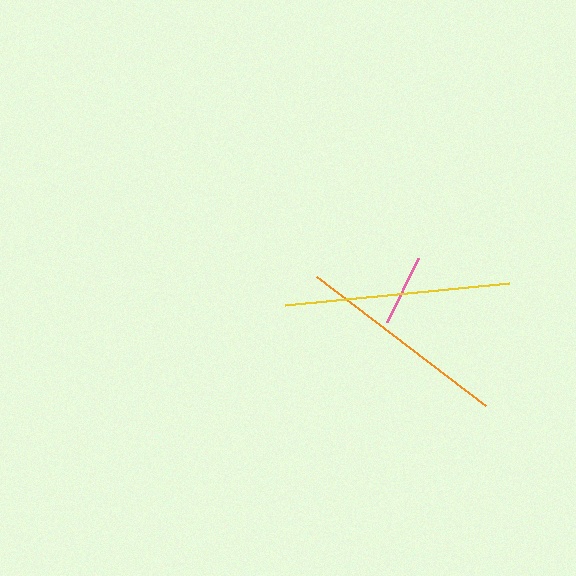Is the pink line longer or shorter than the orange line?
The orange line is longer than the pink line.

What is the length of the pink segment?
The pink segment is approximately 72 pixels long.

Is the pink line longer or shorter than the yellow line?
The yellow line is longer than the pink line.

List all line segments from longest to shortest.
From longest to shortest: yellow, orange, pink.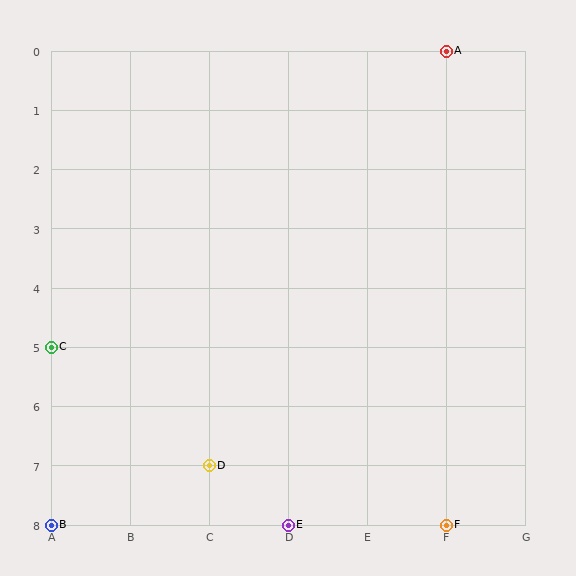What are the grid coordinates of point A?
Point A is at grid coordinates (F, 0).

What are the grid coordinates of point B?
Point B is at grid coordinates (A, 8).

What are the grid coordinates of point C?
Point C is at grid coordinates (A, 5).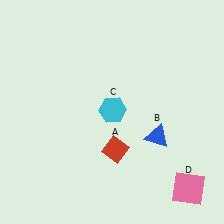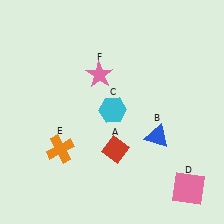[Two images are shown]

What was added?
An orange cross (E), a pink star (F) were added in Image 2.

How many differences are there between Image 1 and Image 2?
There are 2 differences between the two images.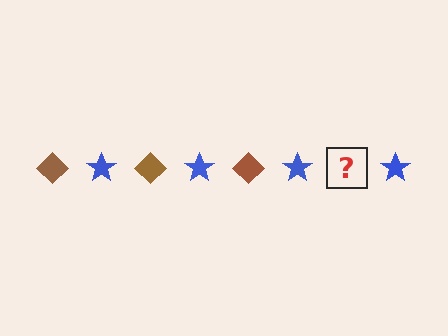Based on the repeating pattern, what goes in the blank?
The blank should be a brown diamond.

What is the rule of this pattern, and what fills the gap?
The rule is that the pattern alternates between brown diamond and blue star. The gap should be filled with a brown diamond.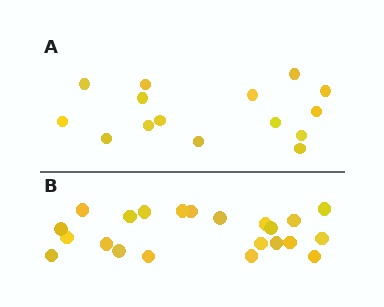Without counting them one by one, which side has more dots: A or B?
Region B (the bottom region) has more dots.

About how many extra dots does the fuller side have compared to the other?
Region B has roughly 8 or so more dots than region A.